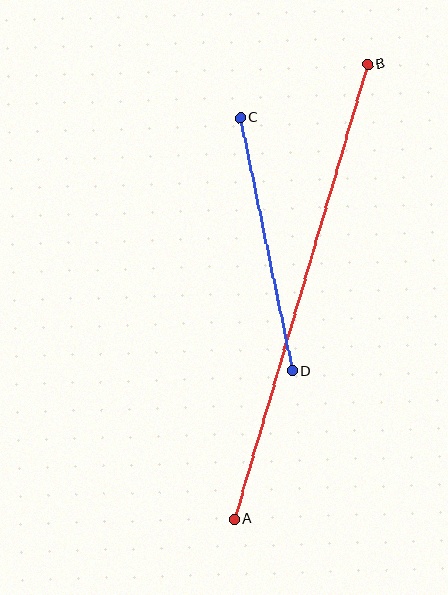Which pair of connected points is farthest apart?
Points A and B are farthest apart.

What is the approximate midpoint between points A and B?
The midpoint is at approximately (301, 292) pixels.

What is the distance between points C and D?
The distance is approximately 259 pixels.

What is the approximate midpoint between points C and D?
The midpoint is at approximately (266, 244) pixels.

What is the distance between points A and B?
The distance is approximately 474 pixels.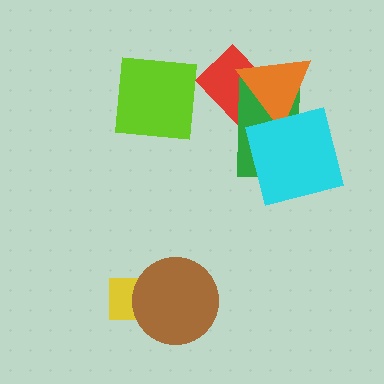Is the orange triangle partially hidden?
Yes, it is partially covered by another shape.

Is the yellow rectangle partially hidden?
Yes, it is partially covered by another shape.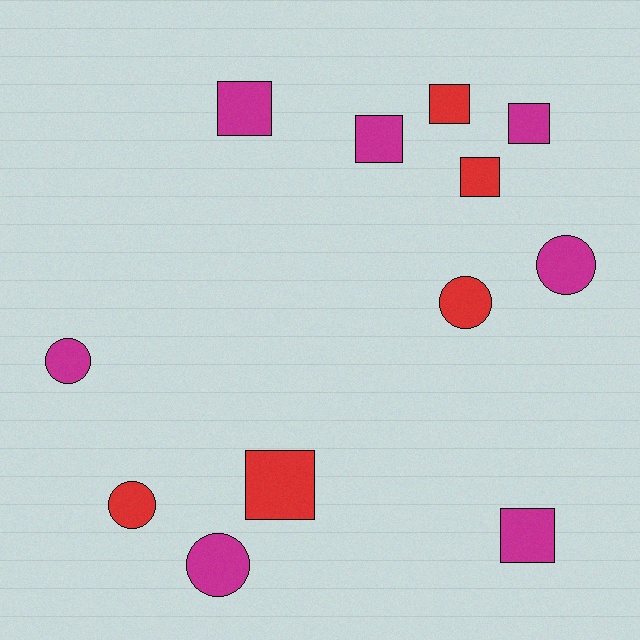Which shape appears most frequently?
Square, with 7 objects.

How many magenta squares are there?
There are 4 magenta squares.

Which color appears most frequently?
Magenta, with 7 objects.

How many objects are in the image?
There are 12 objects.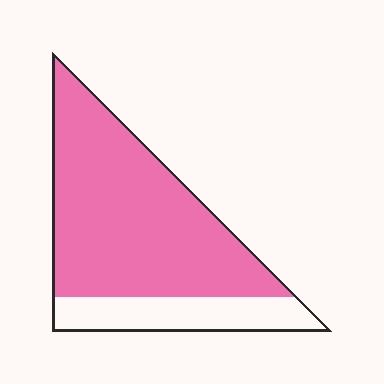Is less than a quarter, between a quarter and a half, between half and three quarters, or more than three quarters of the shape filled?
More than three quarters.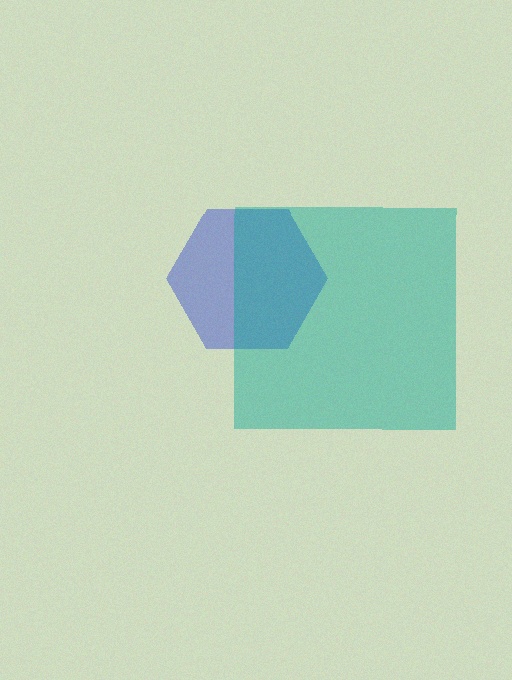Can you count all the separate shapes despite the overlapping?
Yes, there are 2 separate shapes.